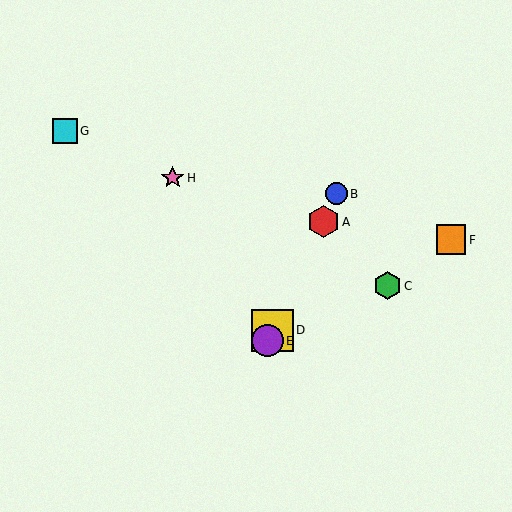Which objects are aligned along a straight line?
Objects A, B, D, E are aligned along a straight line.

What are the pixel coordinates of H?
Object H is at (173, 178).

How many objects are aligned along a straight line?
4 objects (A, B, D, E) are aligned along a straight line.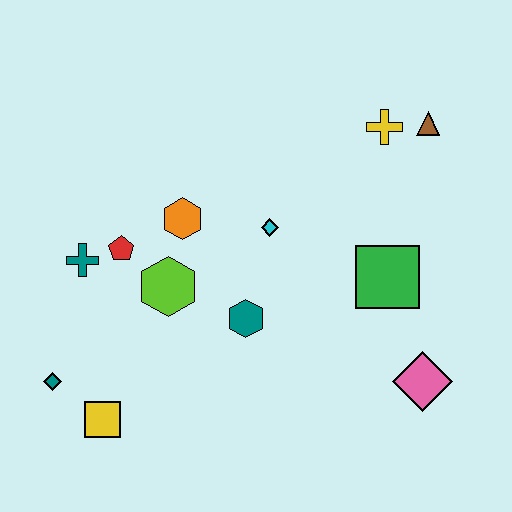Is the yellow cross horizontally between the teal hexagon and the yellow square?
No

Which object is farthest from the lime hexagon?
The brown triangle is farthest from the lime hexagon.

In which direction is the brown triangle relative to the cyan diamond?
The brown triangle is to the right of the cyan diamond.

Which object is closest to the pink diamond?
The green square is closest to the pink diamond.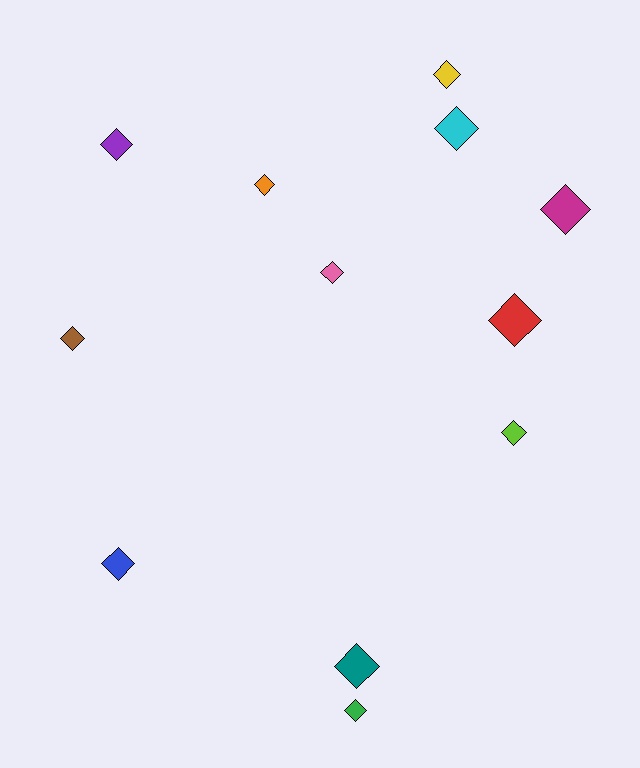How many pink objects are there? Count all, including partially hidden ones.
There is 1 pink object.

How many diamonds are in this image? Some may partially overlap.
There are 12 diamonds.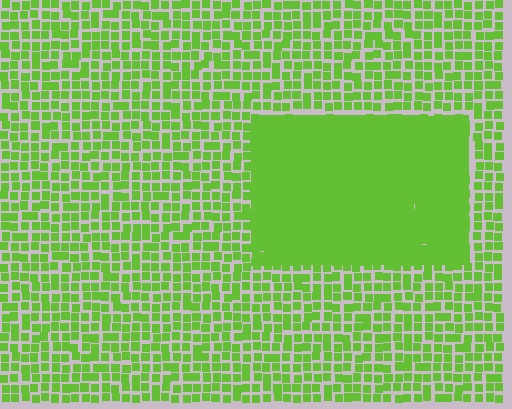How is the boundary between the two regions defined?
The boundary is defined by a change in element density (approximately 2.2x ratio). All elements are the same color, size, and shape.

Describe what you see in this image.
The image contains small lime elements arranged at two different densities. A rectangle-shaped region is visible where the elements are more densely packed than the surrounding area.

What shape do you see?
I see a rectangle.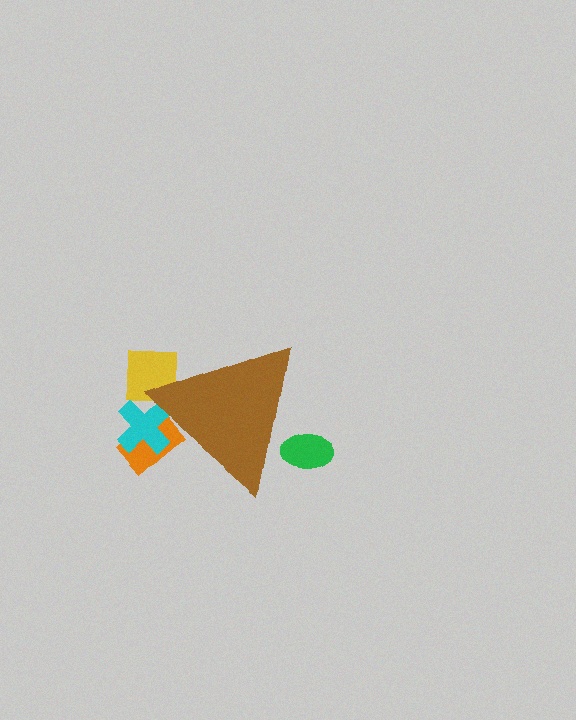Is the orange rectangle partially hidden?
Yes, the orange rectangle is partially hidden behind the brown triangle.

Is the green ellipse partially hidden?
Yes, the green ellipse is partially hidden behind the brown triangle.